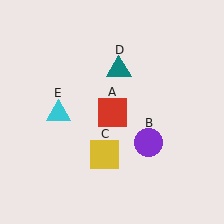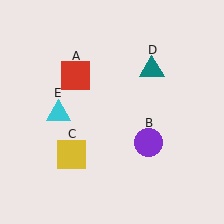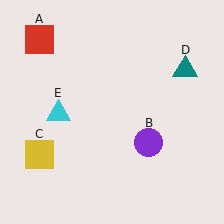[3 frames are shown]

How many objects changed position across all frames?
3 objects changed position: red square (object A), yellow square (object C), teal triangle (object D).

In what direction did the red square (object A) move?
The red square (object A) moved up and to the left.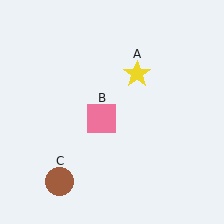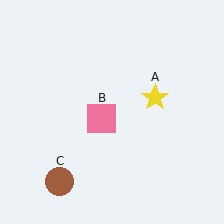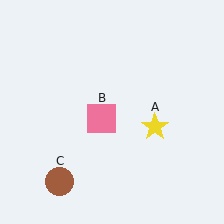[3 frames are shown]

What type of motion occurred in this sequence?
The yellow star (object A) rotated clockwise around the center of the scene.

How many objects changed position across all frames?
1 object changed position: yellow star (object A).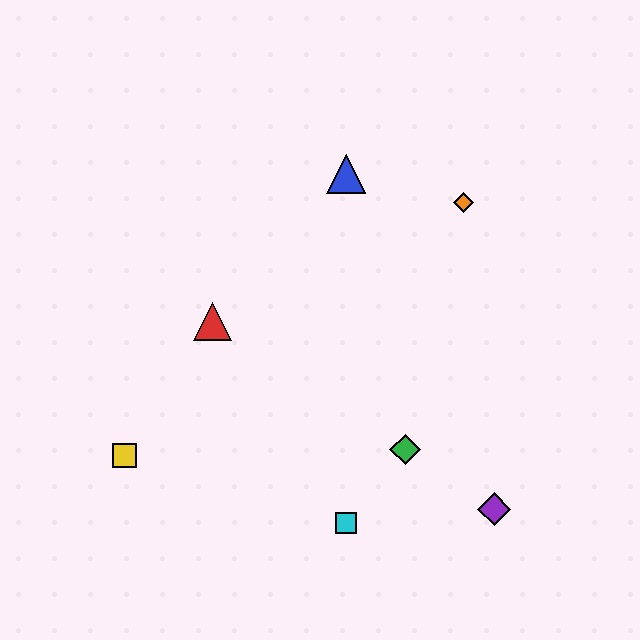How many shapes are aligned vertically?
2 shapes (the blue triangle, the cyan square) are aligned vertically.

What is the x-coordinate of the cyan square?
The cyan square is at x≈346.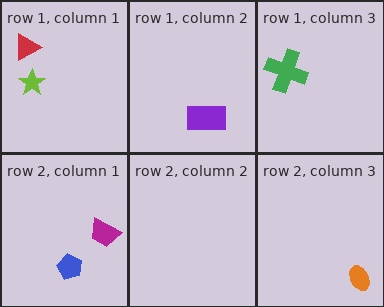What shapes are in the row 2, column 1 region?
The blue pentagon, the magenta trapezoid.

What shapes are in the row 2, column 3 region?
The orange ellipse.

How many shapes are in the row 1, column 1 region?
2.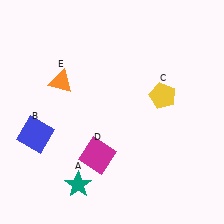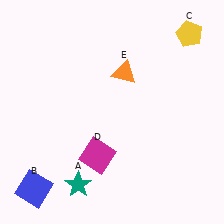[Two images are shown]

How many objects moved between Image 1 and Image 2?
3 objects moved between the two images.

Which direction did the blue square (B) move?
The blue square (B) moved down.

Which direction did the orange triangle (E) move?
The orange triangle (E) moved right.